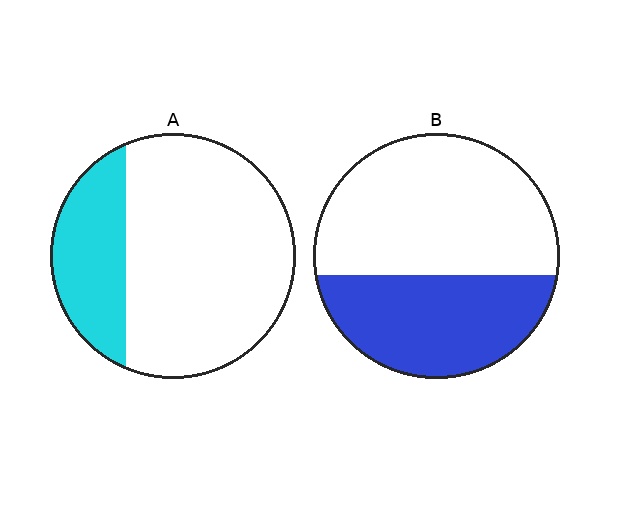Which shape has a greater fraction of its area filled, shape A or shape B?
Shape B.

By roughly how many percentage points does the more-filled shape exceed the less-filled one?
By roughly 15 percentage points (B over A).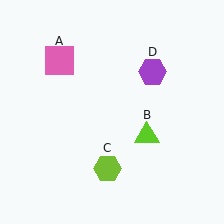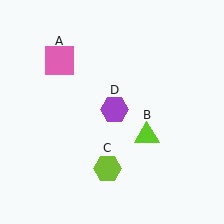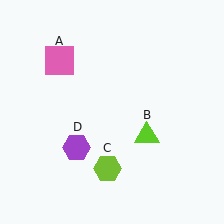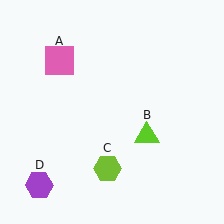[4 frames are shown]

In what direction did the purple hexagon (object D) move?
The purple hexagon (object D) moved down and to the left.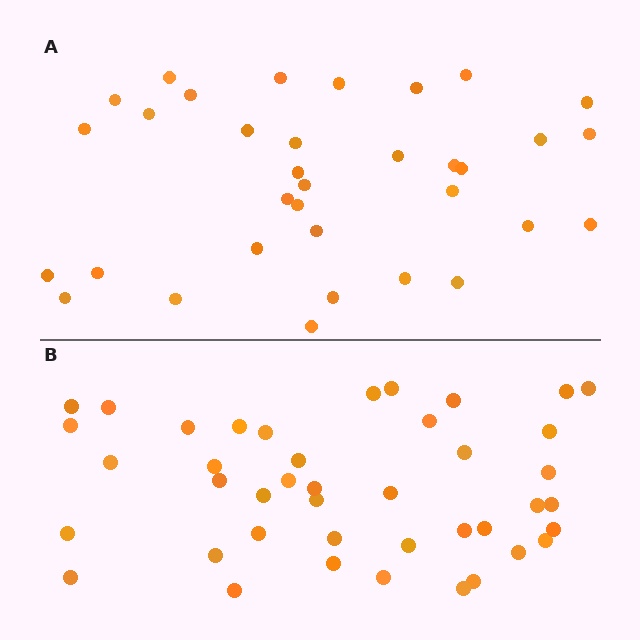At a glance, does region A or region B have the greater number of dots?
Region B (the bottom region) has more dots.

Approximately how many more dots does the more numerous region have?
Region B has roughly 8 or so more dots than region A.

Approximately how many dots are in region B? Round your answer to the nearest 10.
About 40 dots. (The exact count is 42, which rounds to 40.)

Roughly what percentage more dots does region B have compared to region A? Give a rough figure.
About 25% more.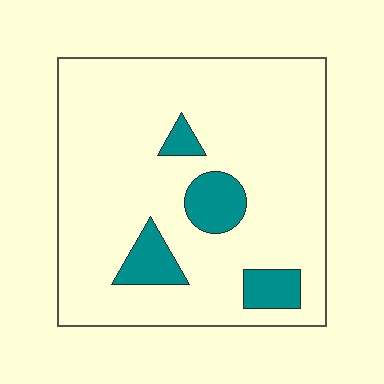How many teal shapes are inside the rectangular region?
4.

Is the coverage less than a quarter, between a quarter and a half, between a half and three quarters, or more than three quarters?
Less than a quarter.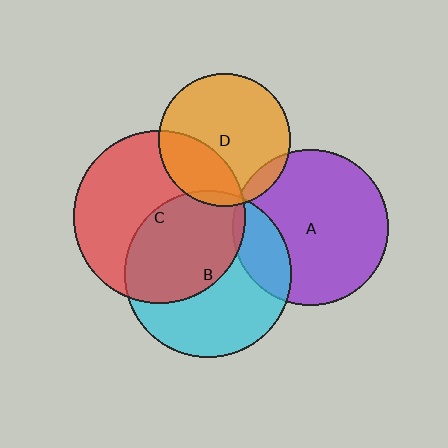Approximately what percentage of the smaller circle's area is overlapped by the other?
Approximately 10%.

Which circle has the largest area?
Circle C (red).